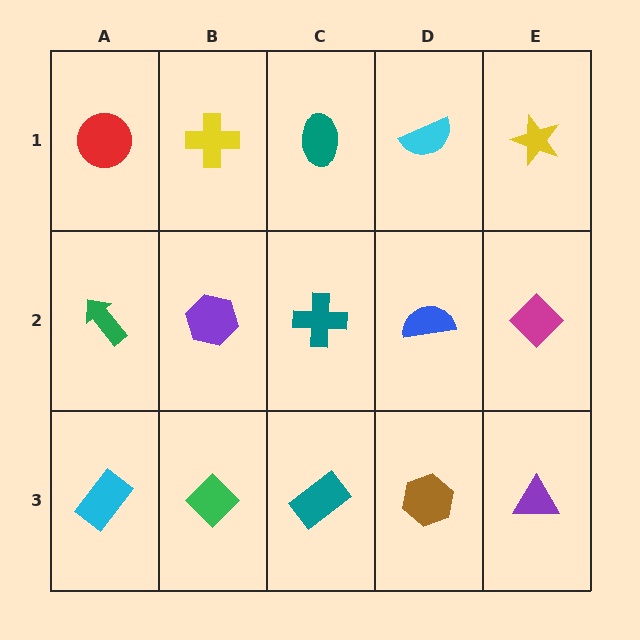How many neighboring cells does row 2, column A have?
3.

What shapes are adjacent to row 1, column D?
A blue semicircle (row 2, column D), a teal ellipse (row 1, column C), a yellow star (row 1, column E).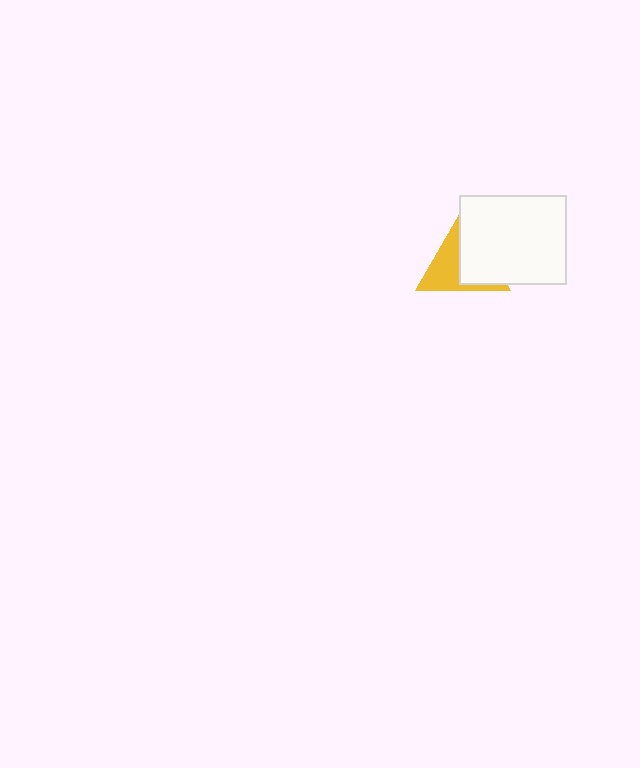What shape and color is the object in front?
The object in front is a white rectangle.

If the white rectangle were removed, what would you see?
You would see the complete yellow triangle.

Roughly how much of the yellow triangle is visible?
About half of it is visible (roughly 50%).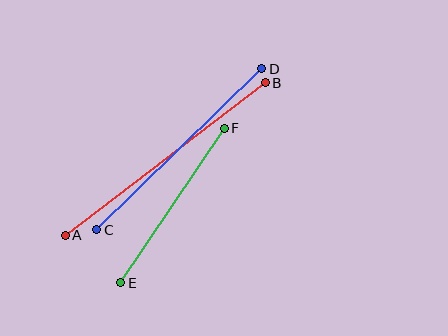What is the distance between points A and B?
The distance is approximately 252 pixels.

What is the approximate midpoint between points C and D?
The midpoint is at approximately (179, 149) pixels.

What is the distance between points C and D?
The distance is approximately 231 pixels.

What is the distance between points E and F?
The distance is approximately 186 pixels.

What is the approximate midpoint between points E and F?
The midpoint is at approximately (173, 206) pixels.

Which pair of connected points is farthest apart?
Points A and B are farthest apart.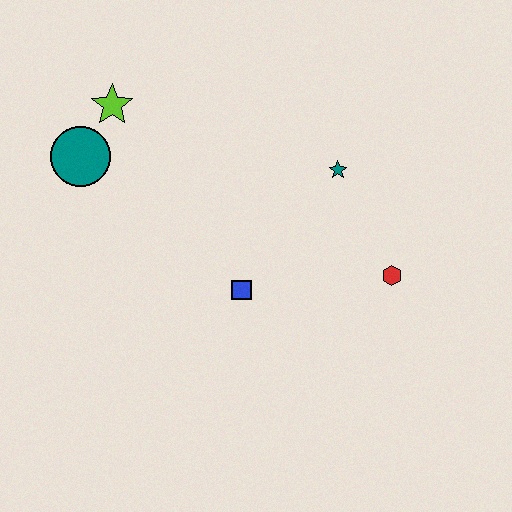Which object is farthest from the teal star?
The teal circle is farthest from the teal star.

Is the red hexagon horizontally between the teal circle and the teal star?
No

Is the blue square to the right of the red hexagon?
No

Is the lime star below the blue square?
No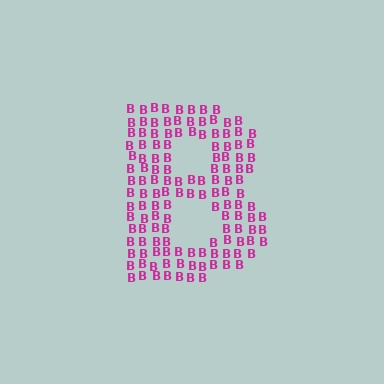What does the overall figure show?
The overall figure shows the letter B.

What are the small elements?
The small elements are letter B's.